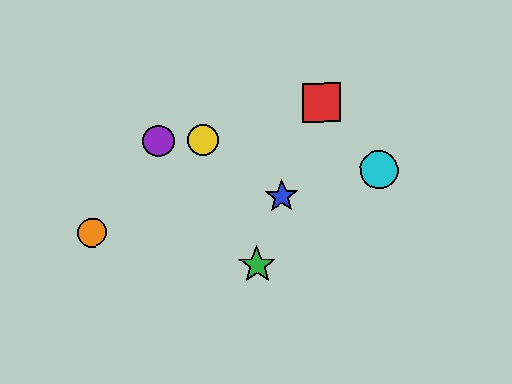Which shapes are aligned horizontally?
The yellow circle, the purple circle are aligned horizontally.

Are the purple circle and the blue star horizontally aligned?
No, the purple circle is at y≈141 and the blue star is at y≈197.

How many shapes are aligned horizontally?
2 shapes (the yellow circle, the purple circle) are aligned horizontally.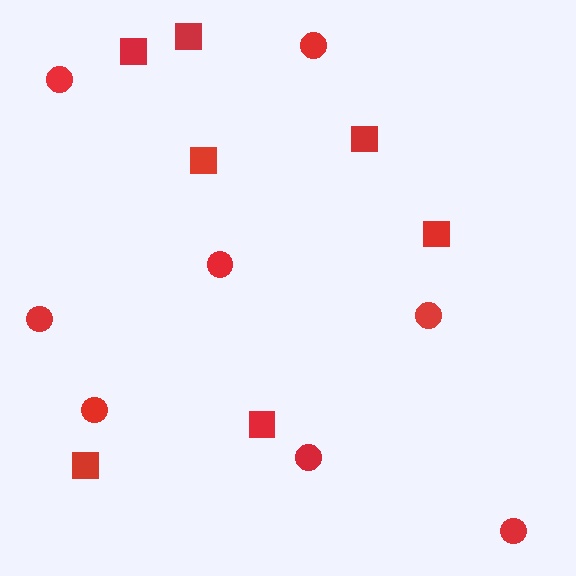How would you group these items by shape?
There are 2 groups: one group of circles (8) and one group of squares (7).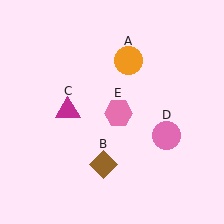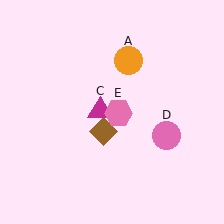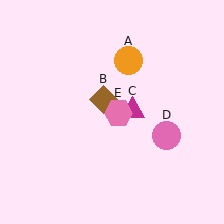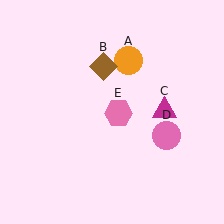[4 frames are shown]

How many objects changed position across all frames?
2 objects changed position: brown diamond (object B), magenta triangle (object C).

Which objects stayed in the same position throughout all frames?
Orange circle (object A) and pink circle (object D) and pink hexagon (object E) remained stationary.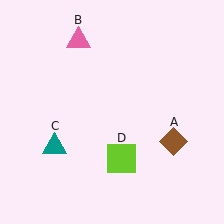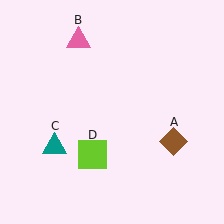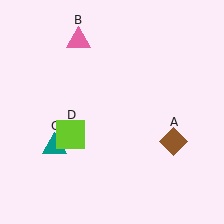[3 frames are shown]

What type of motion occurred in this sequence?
The lime square (object D) rotated clockwise around the center of the scene.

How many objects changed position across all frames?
1 object changed position: lime square (object D).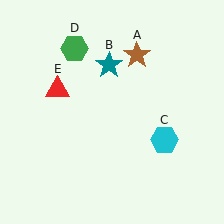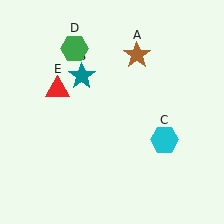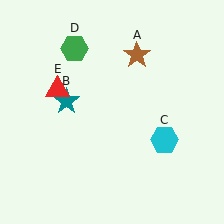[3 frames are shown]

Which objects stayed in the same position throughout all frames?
Brown star (object A) and cyan hexagon (object C) and green hexagon (object D) and red triangle (object E) remained stationary.